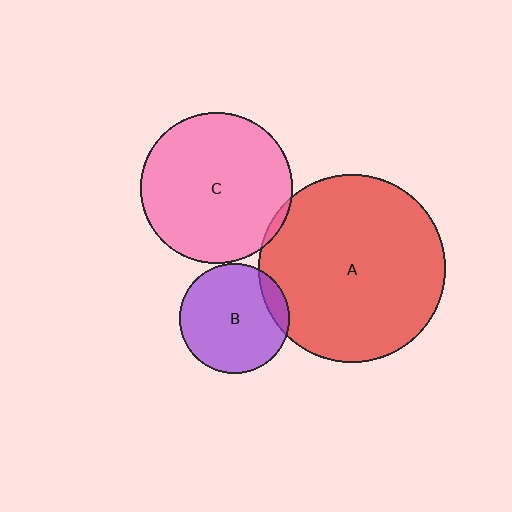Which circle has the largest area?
Circle A (red).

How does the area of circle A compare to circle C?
Approximately 1.5 times.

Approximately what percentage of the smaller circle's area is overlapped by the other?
Approximately 10%.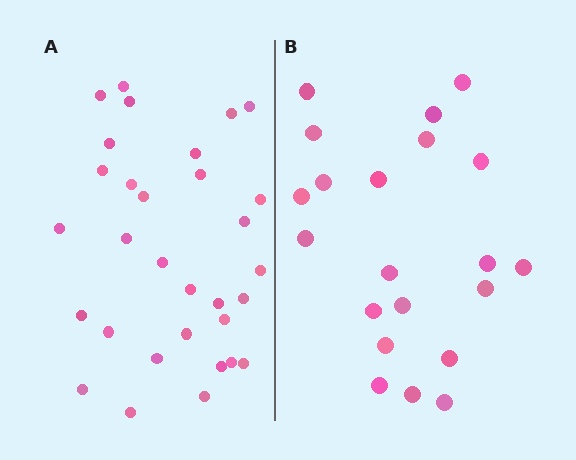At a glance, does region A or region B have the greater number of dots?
Region A (the left region) has more dots.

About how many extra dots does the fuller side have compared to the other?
Region A has roughly 10 or so more dots than region B.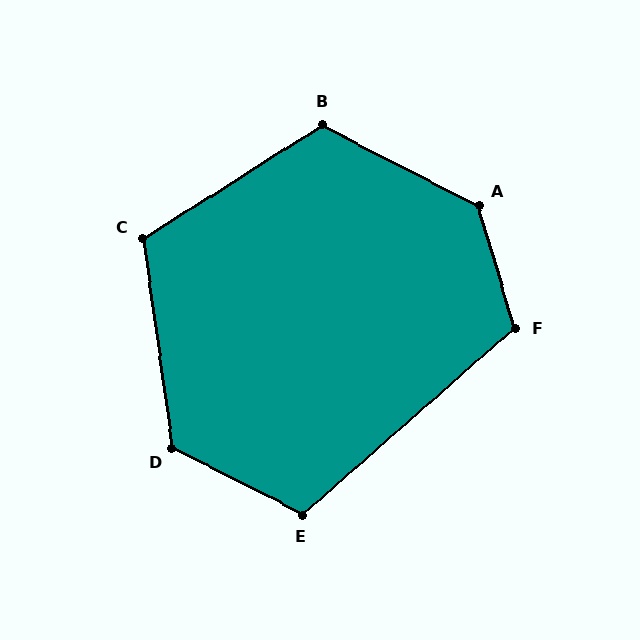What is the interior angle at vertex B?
Approximately 120 degrees (obtuse).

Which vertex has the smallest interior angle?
E, at approximately 112 degrees.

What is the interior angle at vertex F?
Approximately 115 degrees (obtuse).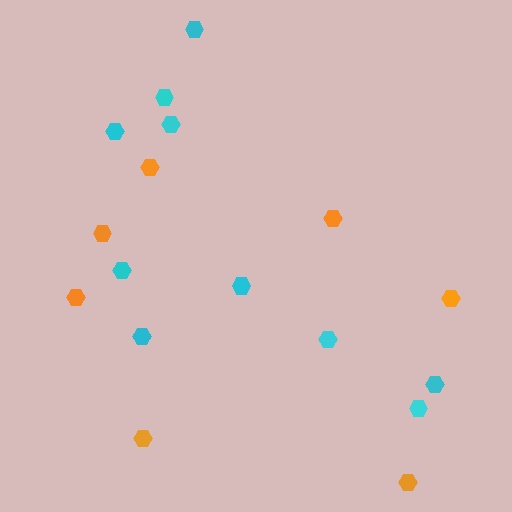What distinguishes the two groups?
There are 2 groups: one group of cyan hexagons (10) and one group of orange hexagons (7).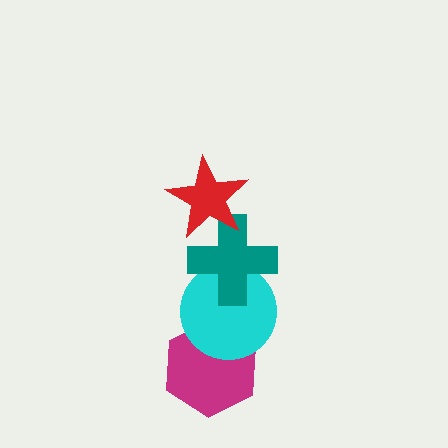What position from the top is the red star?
The red star is 1st from the top.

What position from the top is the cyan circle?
The cyan circle is 3rd from the top.